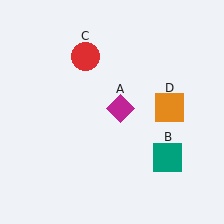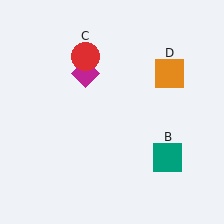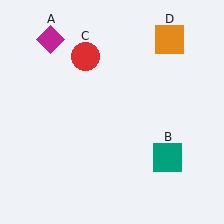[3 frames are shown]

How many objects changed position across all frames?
2 objects changed position: magenta diamond (object A), orange square (object D).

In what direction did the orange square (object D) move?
The orange square (object D) moved up.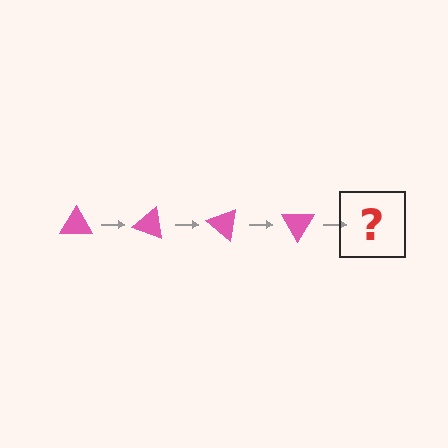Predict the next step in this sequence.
The next step is a pink triangle rotated 80 degrees.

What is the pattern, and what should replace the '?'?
The pattern is that the triangle rotates 20 degrees each step. The '?' should be a pink triangle rotated 80 degrees.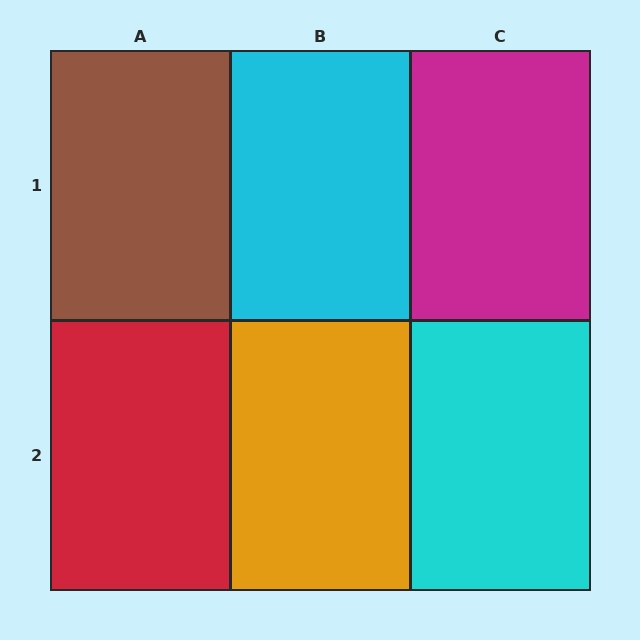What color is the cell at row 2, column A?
Red.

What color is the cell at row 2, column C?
Cyan.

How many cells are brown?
1 cell is brown.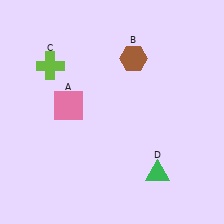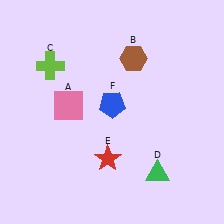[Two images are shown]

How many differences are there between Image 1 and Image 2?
There are 2 differences between the two images.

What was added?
A red star (E), a blue pentagon (F) were added in Image 2.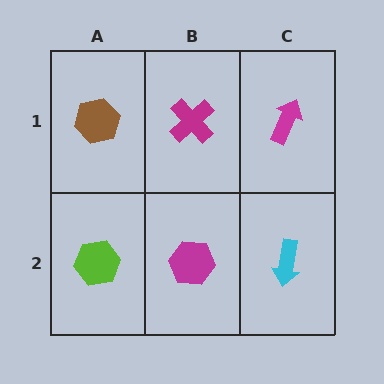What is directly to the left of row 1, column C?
A magenta cross.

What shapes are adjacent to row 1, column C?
A cyan arrow (row 2, column C), a magenta cross (row 1, column B).